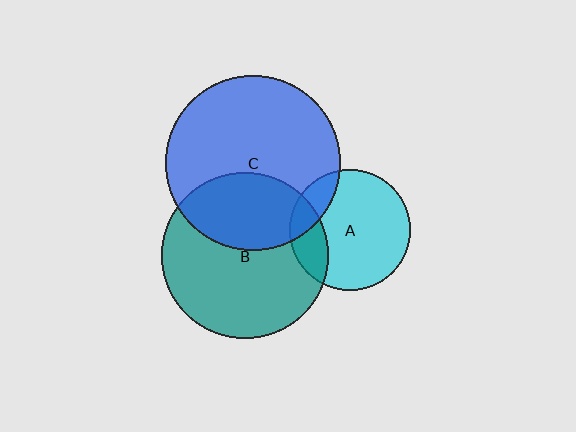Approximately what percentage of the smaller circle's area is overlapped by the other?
Approximately 35%.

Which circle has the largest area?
Circle C (blue).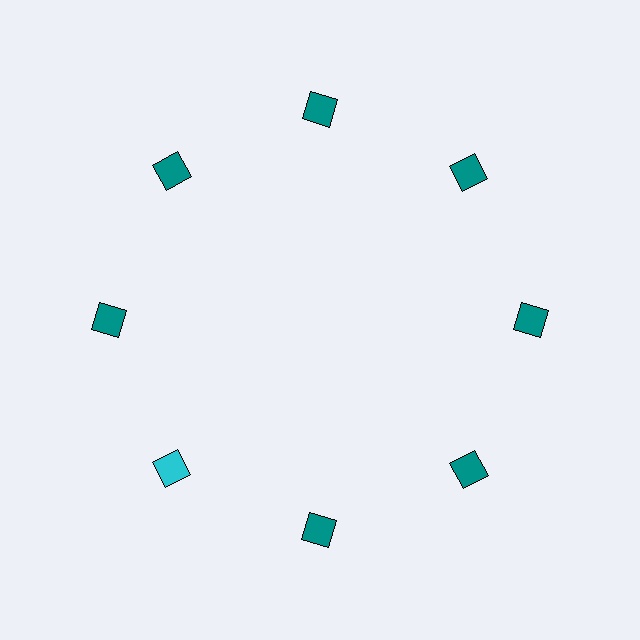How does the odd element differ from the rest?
It has a different color: cyan instead of teal.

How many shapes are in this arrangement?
There are 8 shapes arranged in a ring pattern.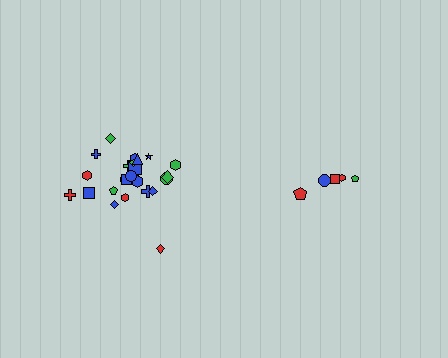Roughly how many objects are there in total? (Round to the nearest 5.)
Roughly 30 objects in total.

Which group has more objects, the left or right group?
The left group.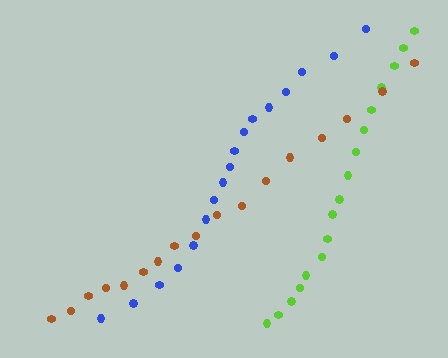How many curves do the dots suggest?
There are 3 distinct paths.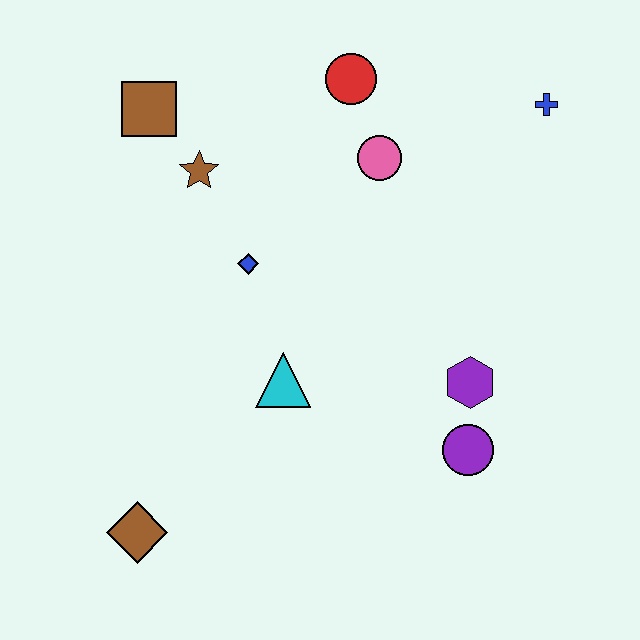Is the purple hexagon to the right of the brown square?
Yes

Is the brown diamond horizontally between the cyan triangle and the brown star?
No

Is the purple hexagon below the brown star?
Yes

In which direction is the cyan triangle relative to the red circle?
The cyan triangle is below the red circle.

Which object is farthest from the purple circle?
The brown square is farthest from the purple circle.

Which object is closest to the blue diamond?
The brown star is closest to the blue diamond.